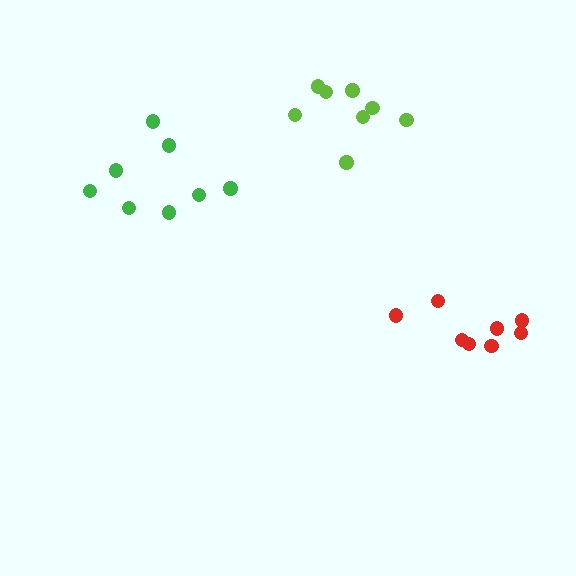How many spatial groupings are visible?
There are 3 spatial groupings.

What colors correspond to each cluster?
The clusters are colored: red, green, lime.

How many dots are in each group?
Group 1: 8 dots, Group 2: 8 dots, Group 3: 8 dots (24 total).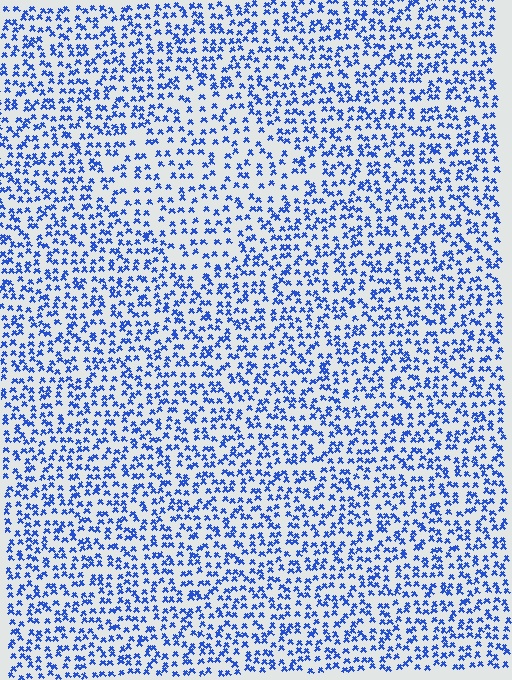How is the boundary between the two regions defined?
The boundary is defined by a change in element density (approximately 1.6x ratio). All elements are the same color, size, and shape.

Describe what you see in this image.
The image contains small blue elements arranged at two different densities. A diamond-shaped region is visible where the elements are less densely packed than the surrounding area.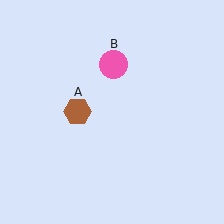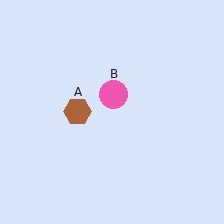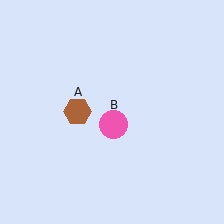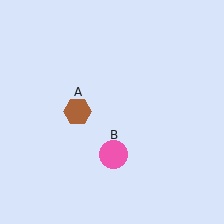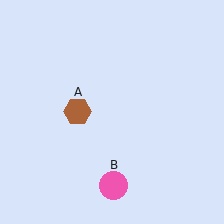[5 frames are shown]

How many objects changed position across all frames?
1 object changed position: pink circle (object B).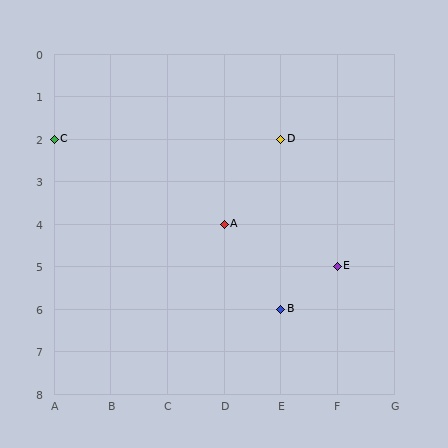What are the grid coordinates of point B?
Point B is at grid coordinates (E, 6).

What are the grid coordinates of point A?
Point A is at grid coordinates (D, 4).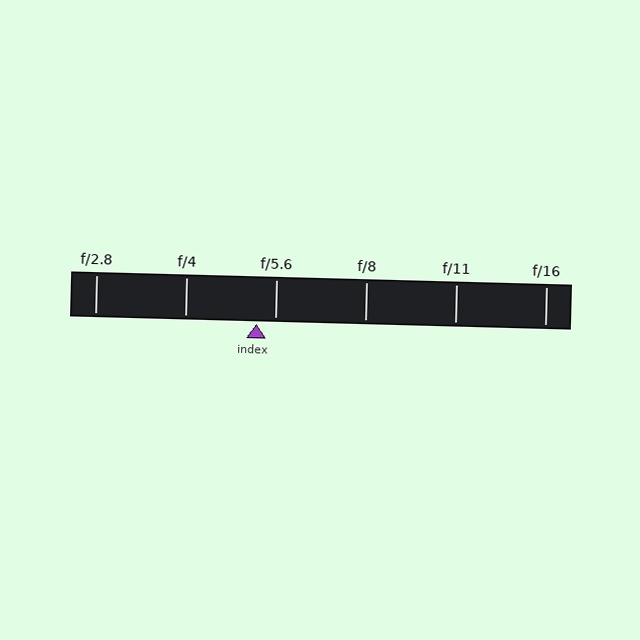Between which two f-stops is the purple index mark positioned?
The index mark is between f/4 and f/5.6.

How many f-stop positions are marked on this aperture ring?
There are 6 f-stop positions marked.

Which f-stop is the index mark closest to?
The index mark is closest to f/5.6.